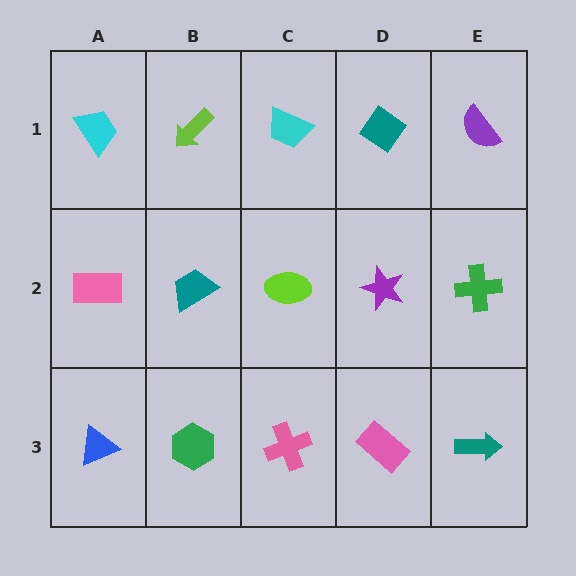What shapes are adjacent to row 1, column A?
A pink rectangle (row 2, column A), a lime arrow (row 1, column B).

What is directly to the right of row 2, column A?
A teal trapezoid.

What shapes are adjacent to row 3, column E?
A green cross (row 2, column E), a pink rectangle (row 3, column D).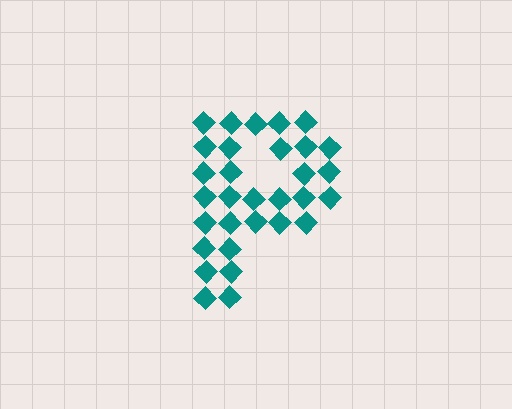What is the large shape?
The large shape is the letter P.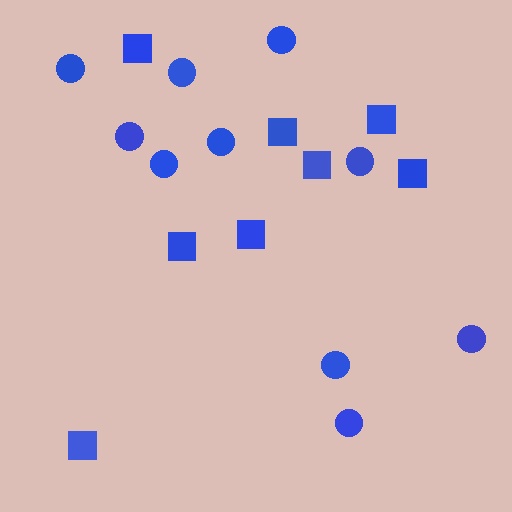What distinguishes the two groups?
There are 2 groups: one group of squares (8) and one group of circles (10).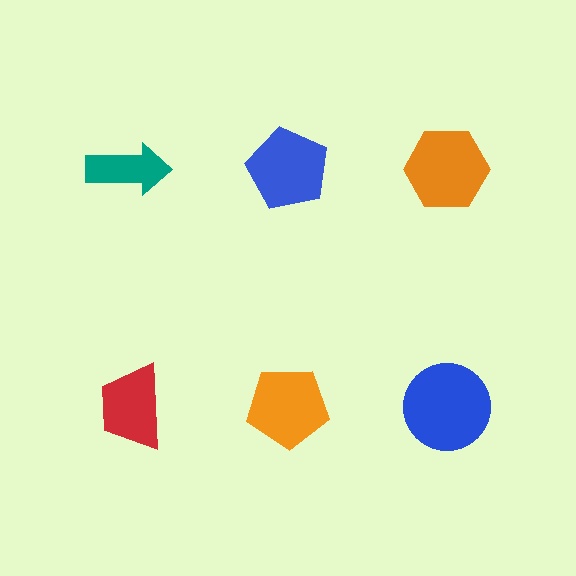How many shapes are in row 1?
3 shapes.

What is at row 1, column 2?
A blue pentagon.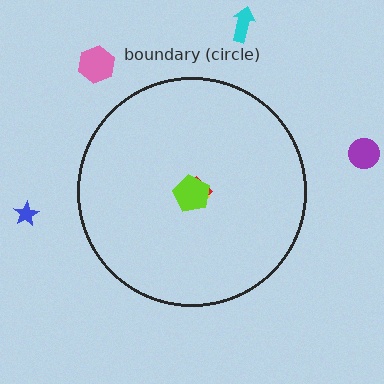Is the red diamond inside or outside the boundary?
Inside.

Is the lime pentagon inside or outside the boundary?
Inside.